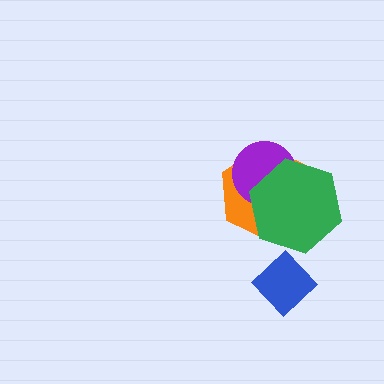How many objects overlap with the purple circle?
2 objects overlap with the purple circle.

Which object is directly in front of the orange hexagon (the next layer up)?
The purple circle is directly in front of the orange hexagon.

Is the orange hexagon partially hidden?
Yes, it is partially covered by another shape.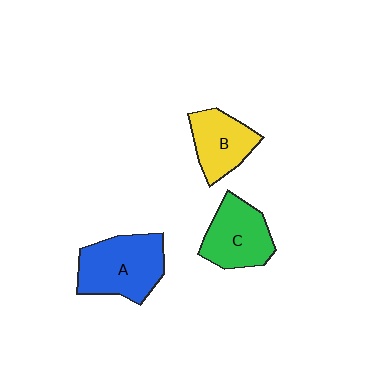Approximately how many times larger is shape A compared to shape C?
Approximately 1.2 times.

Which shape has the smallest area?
Shape B (yellow).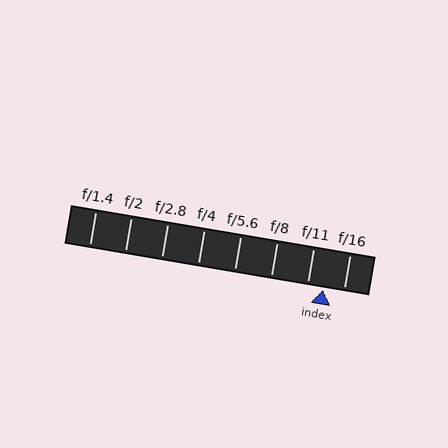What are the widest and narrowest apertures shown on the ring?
The widest aperture shown is f/1.4 and the narrowest is f/16.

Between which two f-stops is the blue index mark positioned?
The index mark is between f/11 and f/16.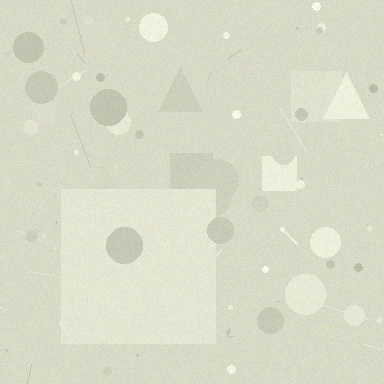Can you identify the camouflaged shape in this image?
The camouflaged shape is a square.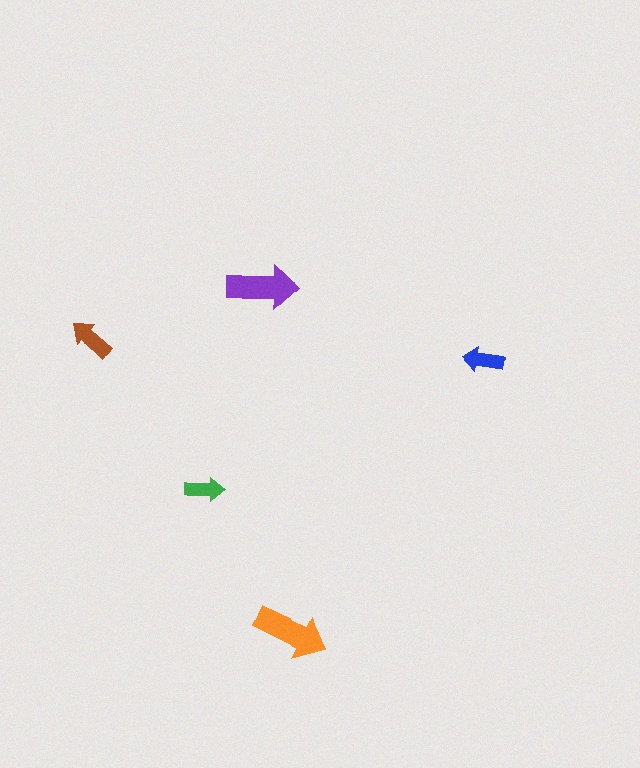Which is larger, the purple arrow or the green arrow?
The purple one.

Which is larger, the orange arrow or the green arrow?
The orange one.